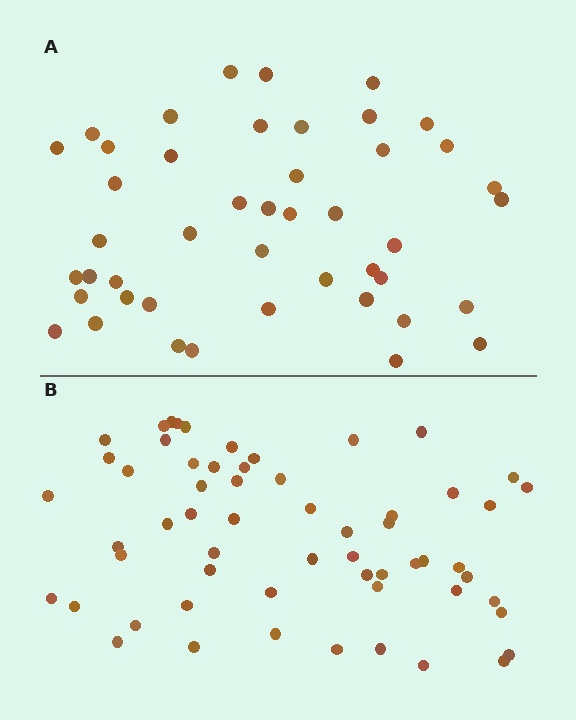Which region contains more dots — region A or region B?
Region B (the bottom region) has more dots.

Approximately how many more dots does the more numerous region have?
Region B has approximately 15 more dots than region A.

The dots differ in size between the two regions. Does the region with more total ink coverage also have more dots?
No. Region A has more total ink coverage because its dots are larger, but region B actually contains more individual dots. Total area can be misleading — the number of items is what matters here.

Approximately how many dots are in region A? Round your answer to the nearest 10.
About 40 dots. (The exact count is 45, which rounds to 40.)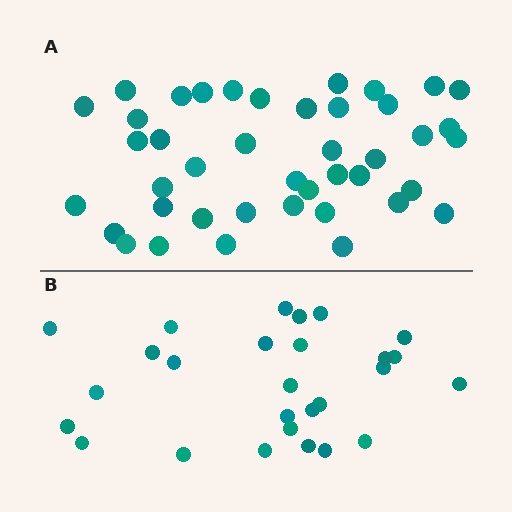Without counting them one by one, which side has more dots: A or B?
Region A (the top region) has more dots.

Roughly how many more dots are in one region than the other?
Region A has approximately 15 more dots than region B.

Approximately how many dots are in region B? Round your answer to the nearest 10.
About 30 dots. (The exact count is 27, which rounds to 30.)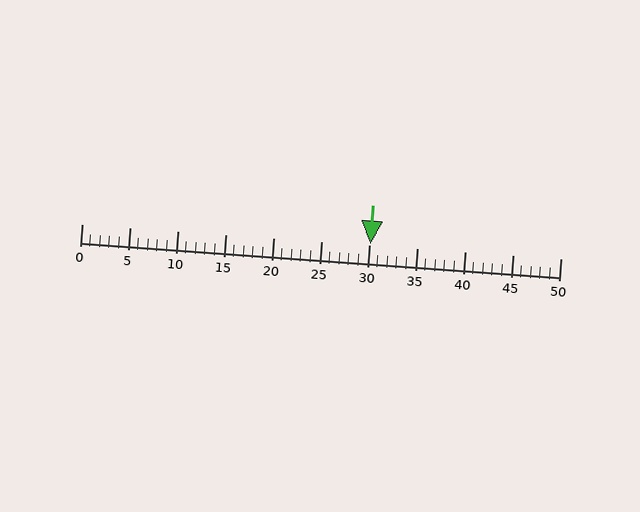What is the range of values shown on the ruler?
The ruler shows values from 0 to 50.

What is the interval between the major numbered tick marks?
The major tick marks are spaced 5 units apart.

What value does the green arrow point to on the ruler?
The green arrow points to approximately 30.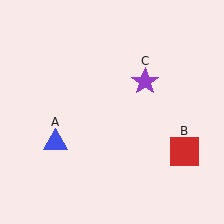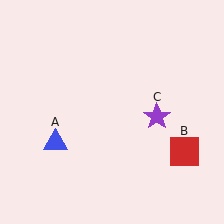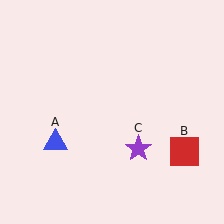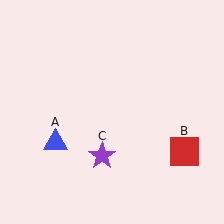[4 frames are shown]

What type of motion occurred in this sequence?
The purple star (object C) rotated clockwise around the center of the scene.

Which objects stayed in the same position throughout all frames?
Blue triangle (object A) and red square (object B) remained stationary.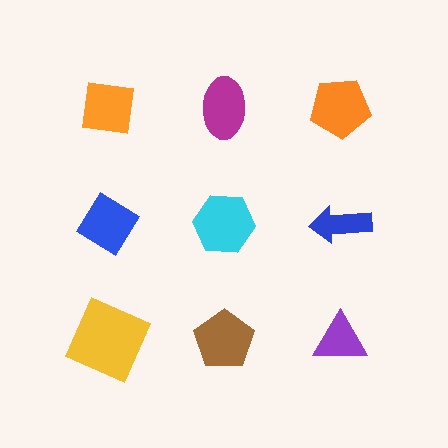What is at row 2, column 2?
A cyan hexagon.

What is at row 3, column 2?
A brown pentagon.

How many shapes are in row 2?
3 shapes.